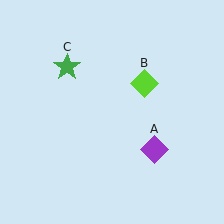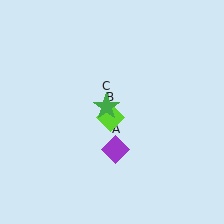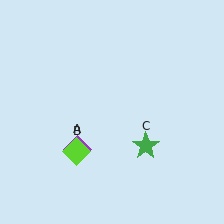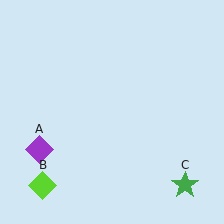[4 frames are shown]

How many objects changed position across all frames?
3 objects changed position: purple diamond (object A), lime diamond (object B), green star (object C).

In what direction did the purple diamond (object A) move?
The purple diamond (object A) moved left.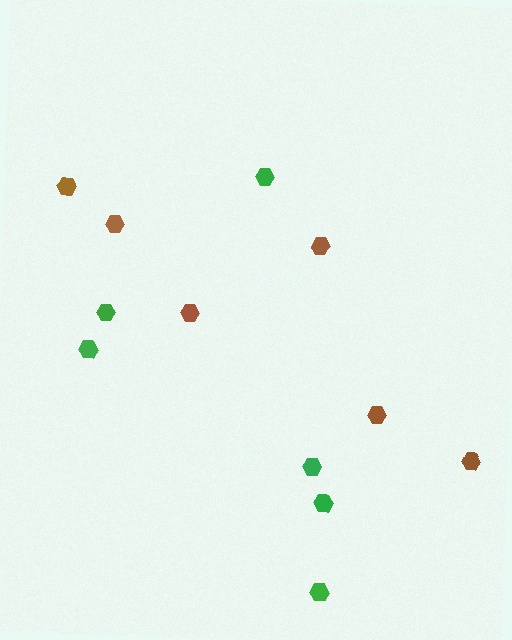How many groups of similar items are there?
There are 2 groups: one group of green hexagons (6) and one group of brown hexagons (6).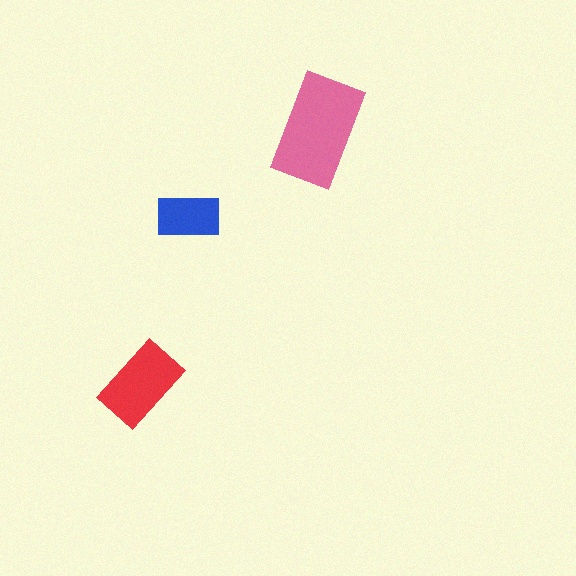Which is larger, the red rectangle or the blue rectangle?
The red one.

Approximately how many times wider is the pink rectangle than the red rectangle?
About 1.5 times wider.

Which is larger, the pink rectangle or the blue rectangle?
The pink one.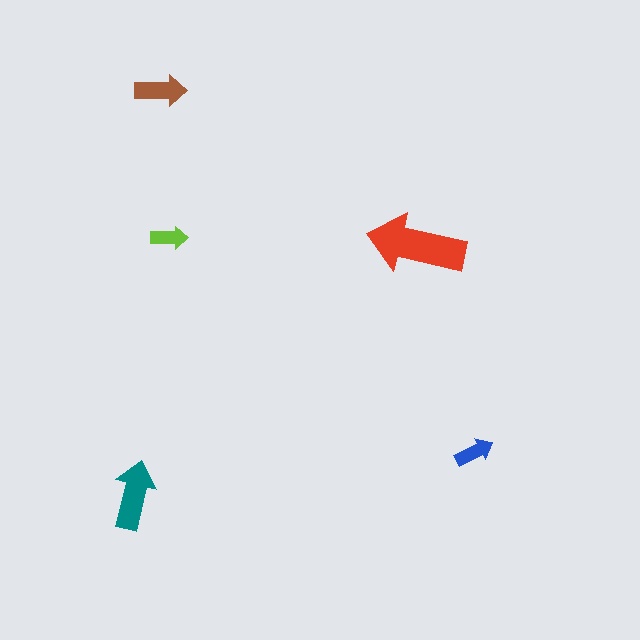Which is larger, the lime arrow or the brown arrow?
The brown one.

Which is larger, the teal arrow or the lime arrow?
The teal one.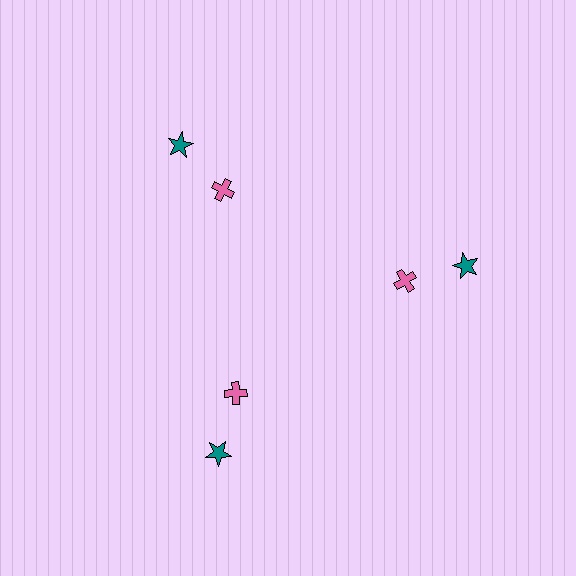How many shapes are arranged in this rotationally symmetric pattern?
There are 6 shapes, arranged in 3 groups of 2.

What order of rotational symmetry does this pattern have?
This pattern has 3-fold rotational symmetry.